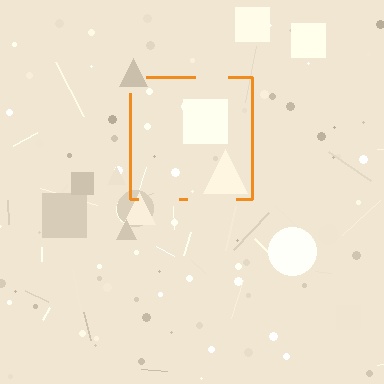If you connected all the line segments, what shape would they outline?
They would outline a square.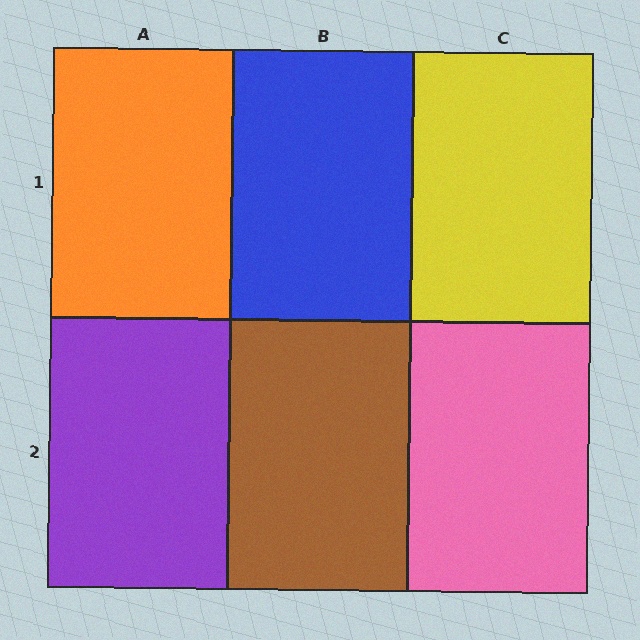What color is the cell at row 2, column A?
Purple.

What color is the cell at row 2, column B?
Brown.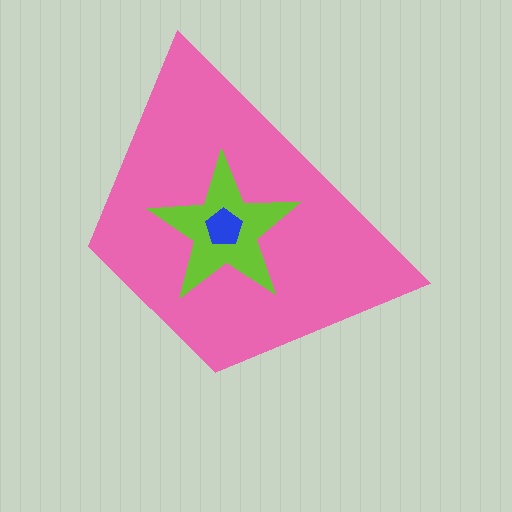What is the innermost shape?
The blue pentagon.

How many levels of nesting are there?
3.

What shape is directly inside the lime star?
The blue pentagon.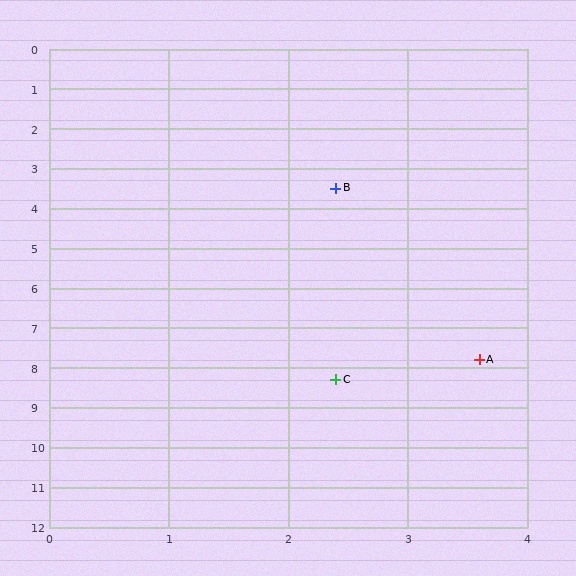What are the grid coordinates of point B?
Point B is at approximately (2.4, 3.5).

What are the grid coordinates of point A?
Point A is at approximately (3.6, 7.8).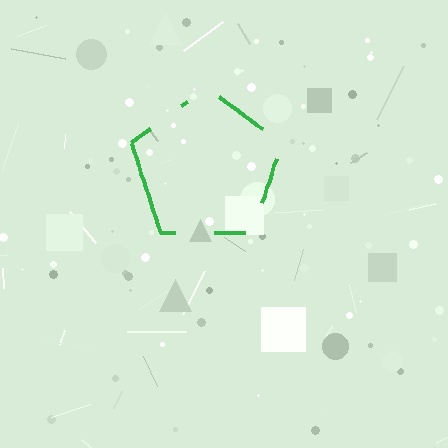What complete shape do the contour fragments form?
The contour fragments form a pentagon.